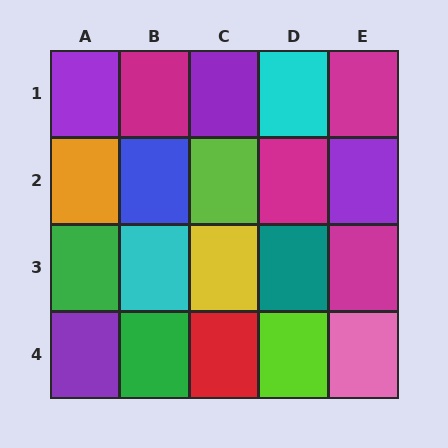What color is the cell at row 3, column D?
Teal.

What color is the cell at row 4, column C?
Red.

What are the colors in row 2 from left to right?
Orange, blue, lime, magenta, purple.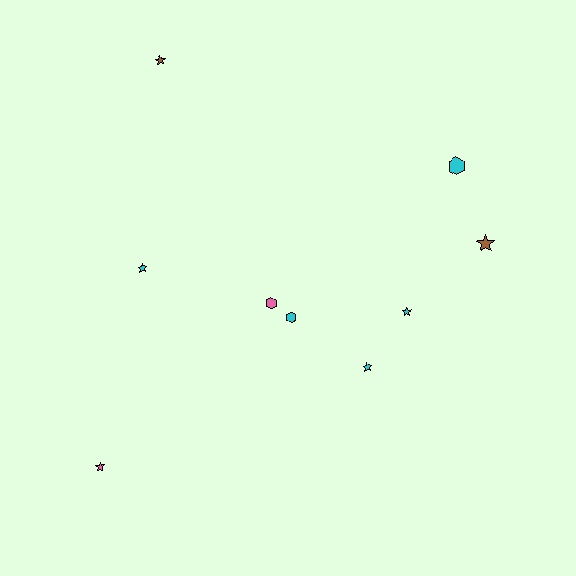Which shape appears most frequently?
Star, with 6 objects.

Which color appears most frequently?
Cyan, with 5 objects.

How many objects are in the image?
There are 9 objects.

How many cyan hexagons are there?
There are 2 cyan hexagons.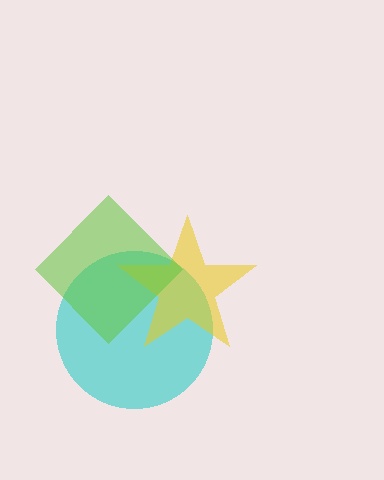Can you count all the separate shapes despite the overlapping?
Yes, there are 3 separate shapes.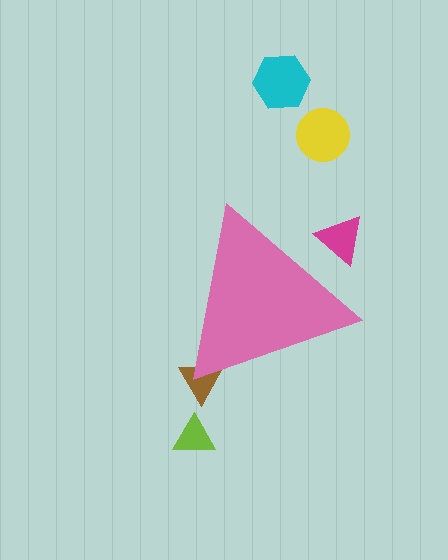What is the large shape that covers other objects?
A pink triangle.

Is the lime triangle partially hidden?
No, the lime triangle is fully visible.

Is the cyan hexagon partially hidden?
No, the cyan hexagon is fully visible.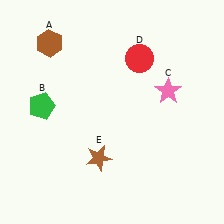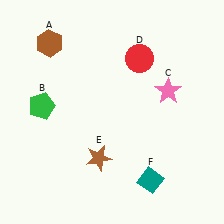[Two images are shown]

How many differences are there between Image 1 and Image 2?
There is 1 difference between the two images.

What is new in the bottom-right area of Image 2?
A teal diamond (F) was added in the bottom-right area of Image 2.